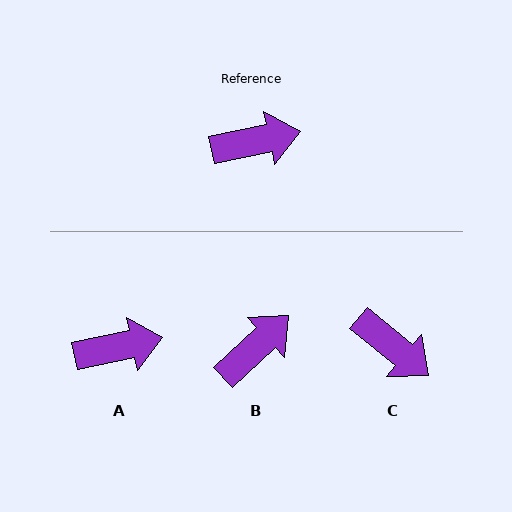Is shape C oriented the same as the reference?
No, it is off by about 52 degrees.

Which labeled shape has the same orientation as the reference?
A.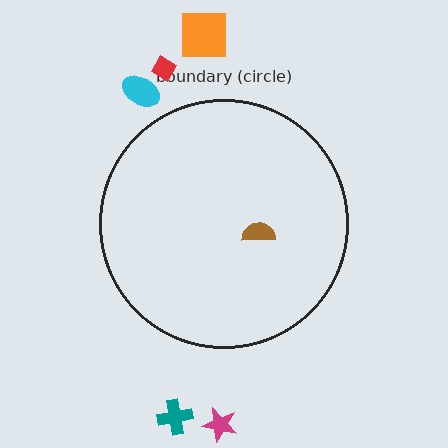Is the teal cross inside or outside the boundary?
Outside.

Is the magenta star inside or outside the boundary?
Outside.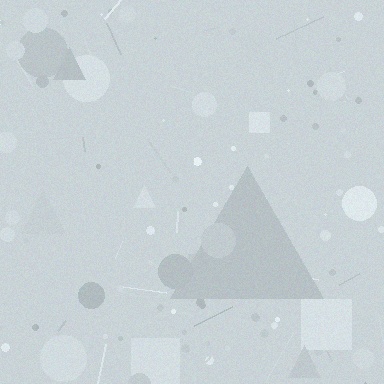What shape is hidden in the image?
A triangle is hidden in the image.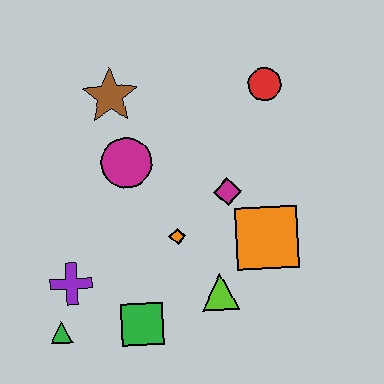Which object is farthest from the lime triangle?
The brown star is farthest from the lime triangle.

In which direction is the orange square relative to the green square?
The orange square is to the right of the green square.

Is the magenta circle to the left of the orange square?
Yes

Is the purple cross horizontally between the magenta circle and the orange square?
No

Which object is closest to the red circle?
The magenta diamond is closest to the red circle.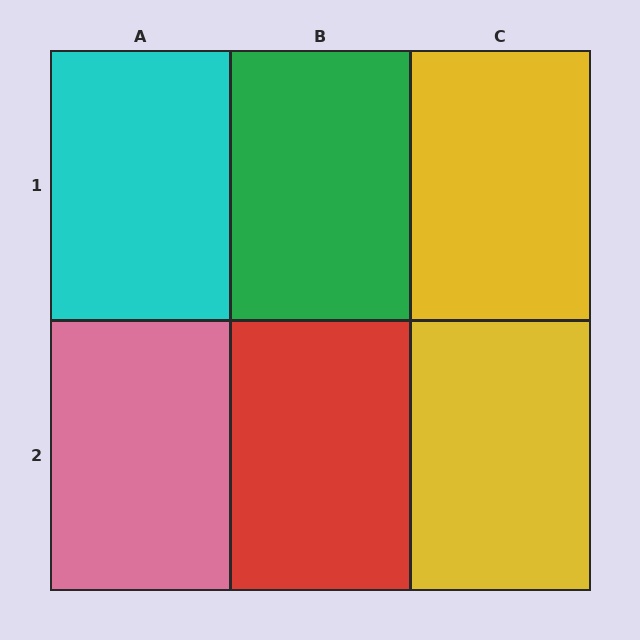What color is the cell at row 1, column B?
Green.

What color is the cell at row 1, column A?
Cyan.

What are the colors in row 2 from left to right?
Pink, red, yellow.